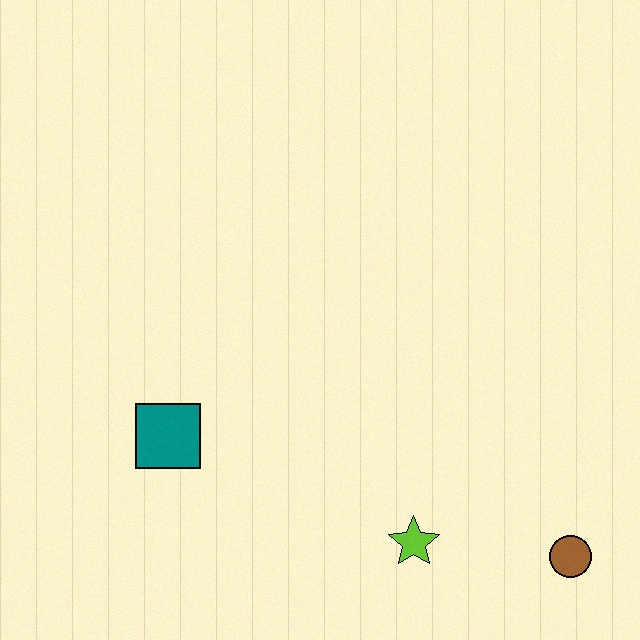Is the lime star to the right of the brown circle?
No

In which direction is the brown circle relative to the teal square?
The brown circle is to the right of the teal square.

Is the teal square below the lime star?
No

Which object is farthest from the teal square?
The brown circle is farthest from the teal square.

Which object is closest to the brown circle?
The lime star is closest to the brown circle.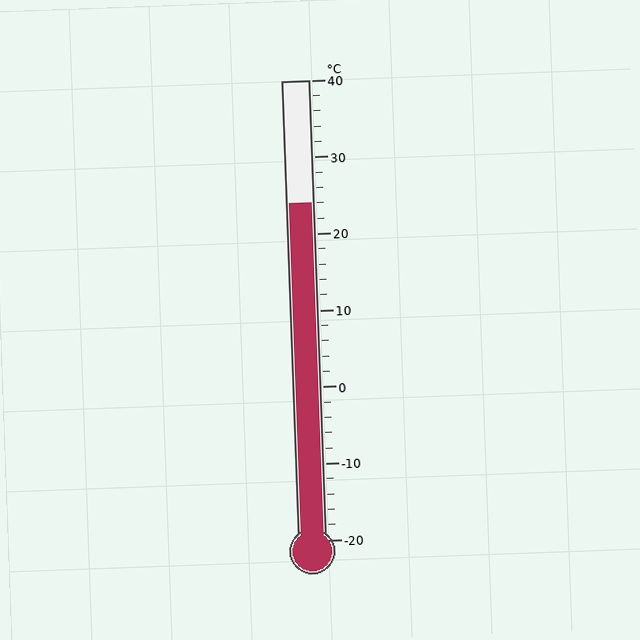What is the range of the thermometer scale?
The thermometer scale ranges from -20°C to 40°C.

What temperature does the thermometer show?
The thermometer shows approximately 24°C.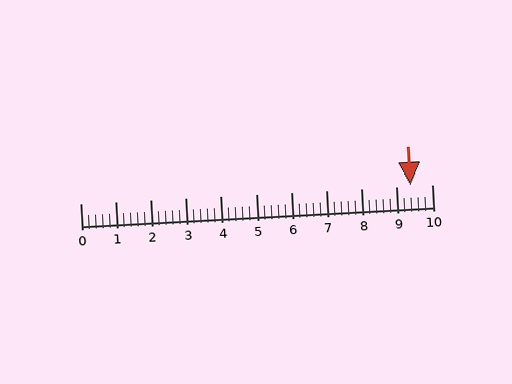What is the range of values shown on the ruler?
The ruler shows values from 0 to 10.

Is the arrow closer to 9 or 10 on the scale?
The arrow is closer to 9.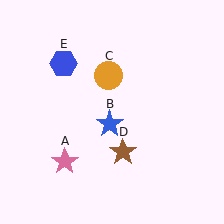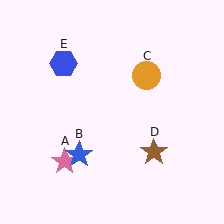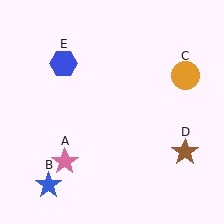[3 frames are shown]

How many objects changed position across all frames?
3 objects changed position: blue star (object B), orange circle (object C), brown star (object D).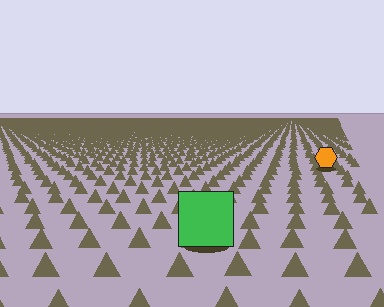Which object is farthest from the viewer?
The orange hexagon is farthest from the viewer. It appears smaller and the ground texture around it is denser.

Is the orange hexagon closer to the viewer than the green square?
No. The green square is closer — you can tell from the texture gradient: the ground texture is coarser near it.